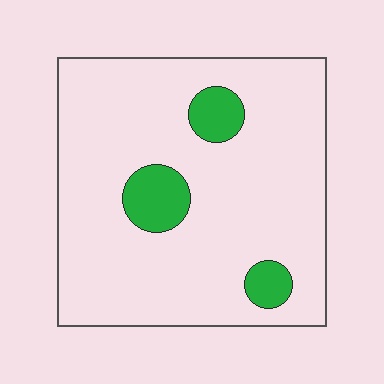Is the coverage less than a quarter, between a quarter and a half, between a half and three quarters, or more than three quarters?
Less than a quarter.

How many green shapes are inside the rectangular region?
3.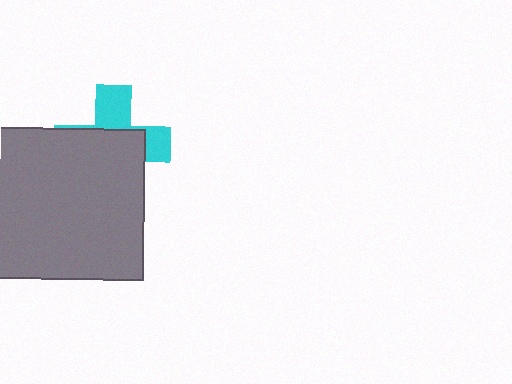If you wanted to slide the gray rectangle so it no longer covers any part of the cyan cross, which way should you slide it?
Slide it down — that is the most direct way to separate the two shapes.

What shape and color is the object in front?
The object in front is a gray rectangle.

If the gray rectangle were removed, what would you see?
You would see the complete cyan cross.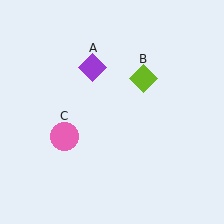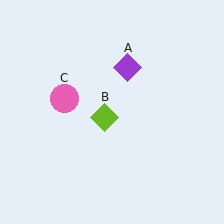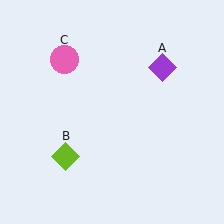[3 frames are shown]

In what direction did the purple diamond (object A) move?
The purple diamond (object A) moved right.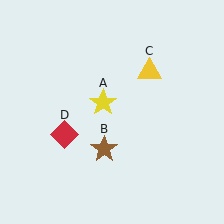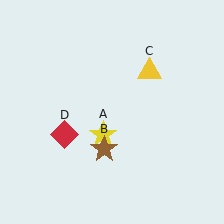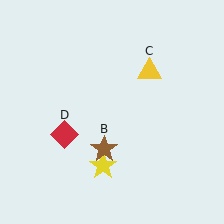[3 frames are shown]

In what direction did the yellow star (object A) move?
The yellow star (object A) moved down.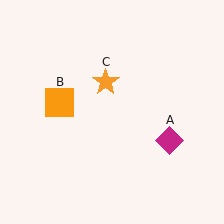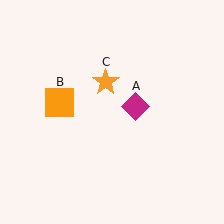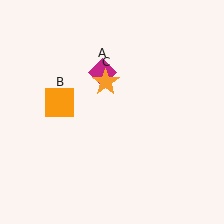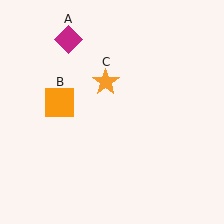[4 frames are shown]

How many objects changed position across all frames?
1 object changed position: magenta diamond (object A).